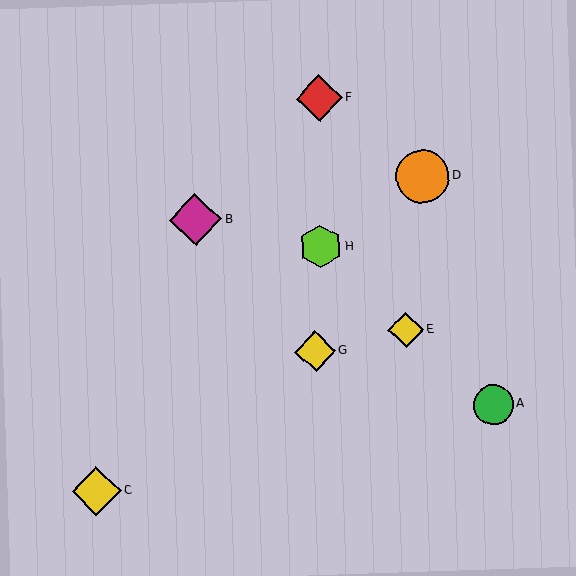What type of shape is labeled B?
Shape B is a magenta diamond.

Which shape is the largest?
The orange circle (labeled D) is the largest.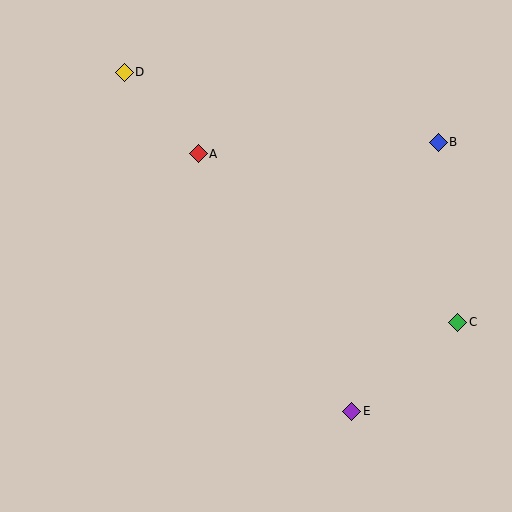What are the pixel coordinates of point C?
Point C is at (458, 322).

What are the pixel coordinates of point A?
Point A is at (198, 154).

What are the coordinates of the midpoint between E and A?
The midpoint between E and A is at (275, 283).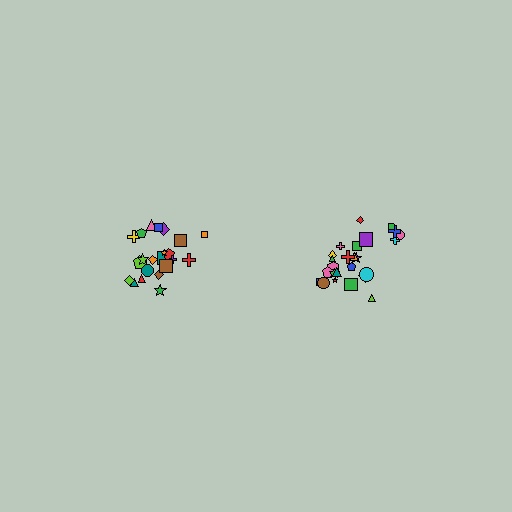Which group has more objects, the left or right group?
The right group.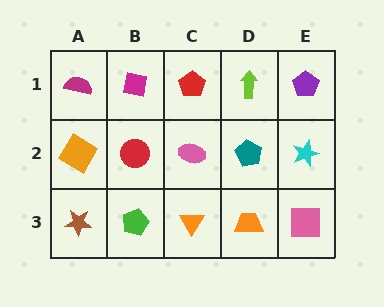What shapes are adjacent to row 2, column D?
A lime arrow (row 1, column D), an orange trapezoid (row 3, column D), a pink ellipse (row 2, column C), a cyan star (row 2, column E).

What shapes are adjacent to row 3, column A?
An orange diamond (row 2, column A), a green pentagon (row 3, column B).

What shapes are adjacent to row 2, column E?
A purple pentagon (row 1, column E), a pink square (row 3, column E), a teal pentagon (row 2, column D).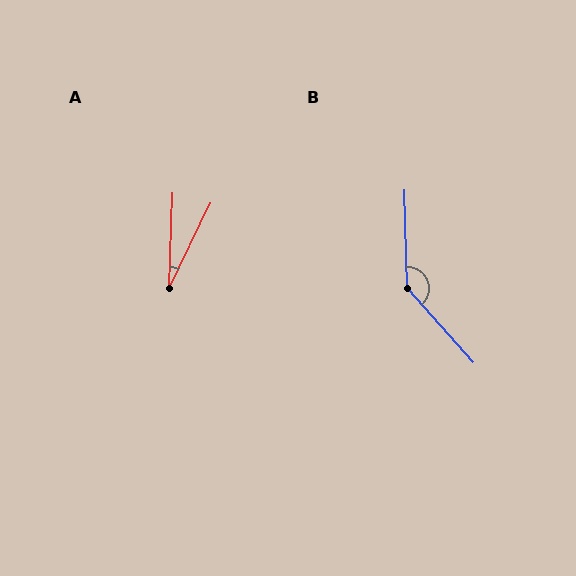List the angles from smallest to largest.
A (24°), B (140°).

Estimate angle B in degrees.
Approximately 140 degrees.